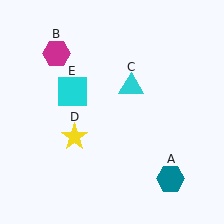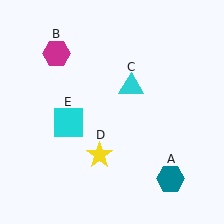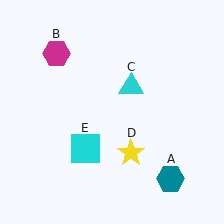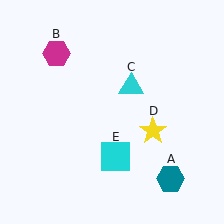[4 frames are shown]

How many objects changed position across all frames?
2 objects changed position: yellow star (object D), cyan square (object E).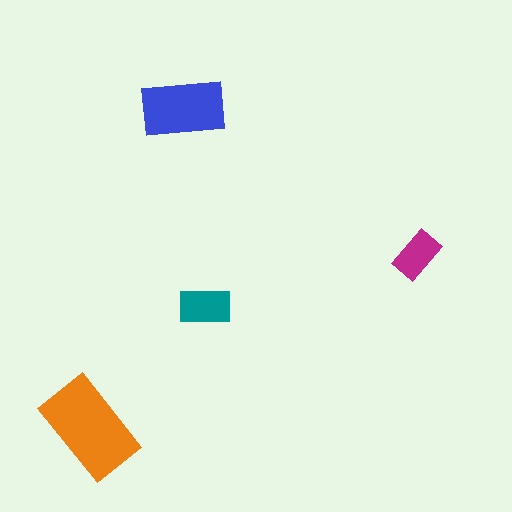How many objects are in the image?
There are 4 objects in the image.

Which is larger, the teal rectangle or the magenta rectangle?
The teal one.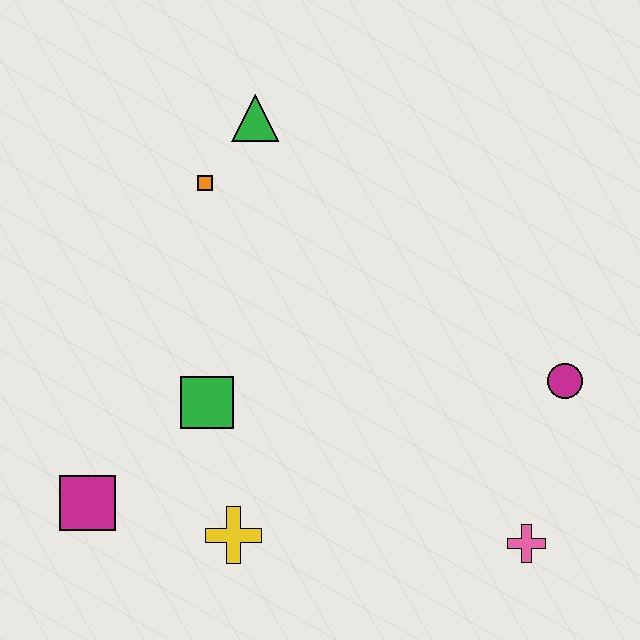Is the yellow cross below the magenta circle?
Yes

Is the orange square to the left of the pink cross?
Yes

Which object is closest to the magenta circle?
The pink cross is closest to the magenta circle.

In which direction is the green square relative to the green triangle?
The green square is below the green triangle.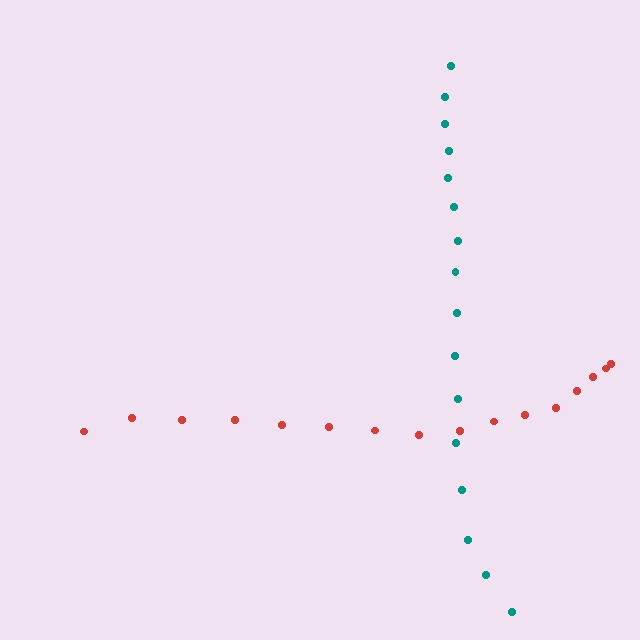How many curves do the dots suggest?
There are 2 distinct paths.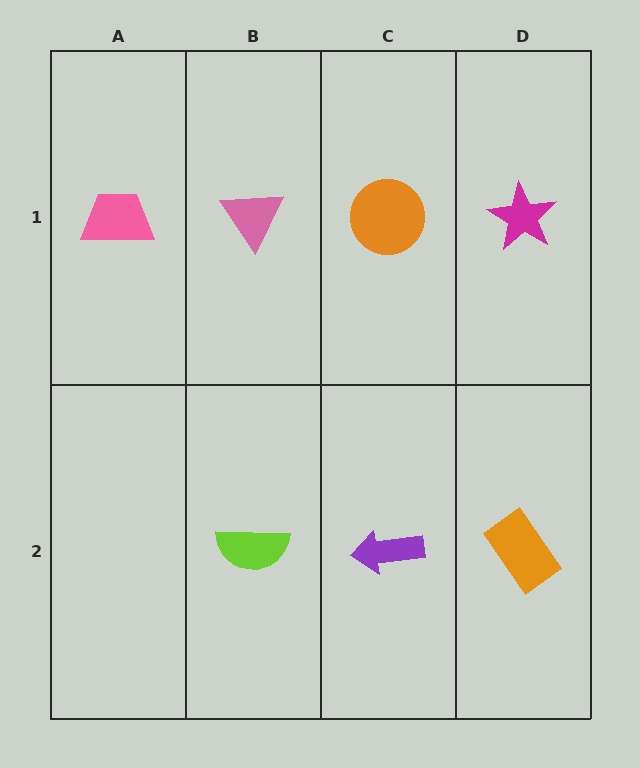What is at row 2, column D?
An orange rectangle.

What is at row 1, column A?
A pink trapezoid.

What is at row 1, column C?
An orange circle.